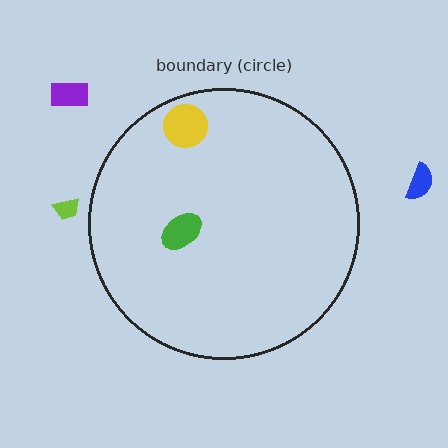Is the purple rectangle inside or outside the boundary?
Outside.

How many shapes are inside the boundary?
2 inside, 3 outside.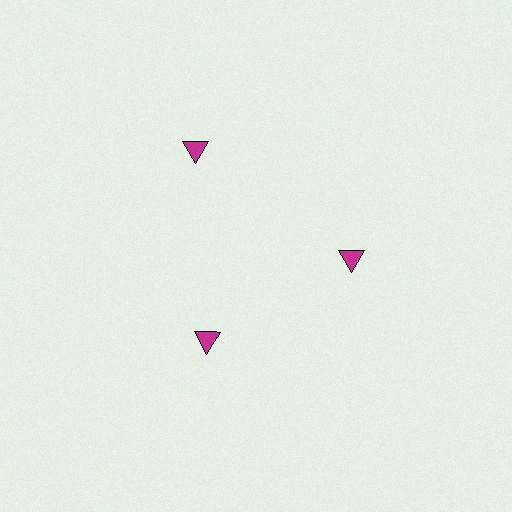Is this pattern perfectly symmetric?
No. The 3 magenta triangles are arranged in a ring, but one element near the 11 o'clock position is pushed outward from the center, breaking the 3-fold rotational symmetry.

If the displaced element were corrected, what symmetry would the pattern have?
It would have 3-fold rotational symmetry — the pattern would map onto itself every 120 degrees.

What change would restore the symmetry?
The symmetry would be restored by moving it inward, back onto the ring so that all 3 triangles sit at equal angles and equal distance from the center.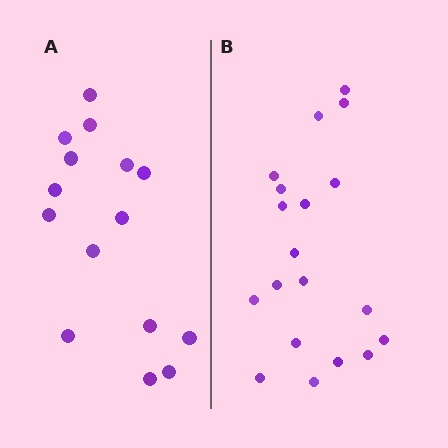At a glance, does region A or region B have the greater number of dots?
Region B (the right region) has more dots.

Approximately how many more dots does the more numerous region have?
Region B has about 4 more dots than region A.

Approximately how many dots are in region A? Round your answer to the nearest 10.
About 20 dots. (The exact count is 15, which rounds to 20.)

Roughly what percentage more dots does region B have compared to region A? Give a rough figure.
About 25% more.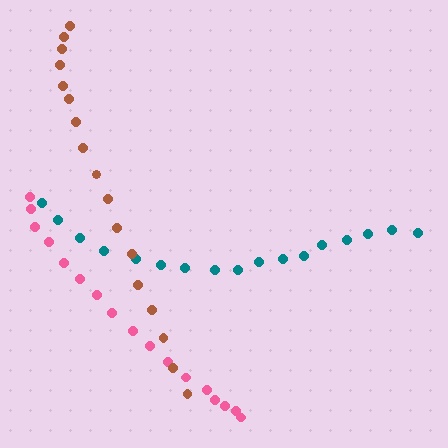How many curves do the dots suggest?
There are 3 distinct paths.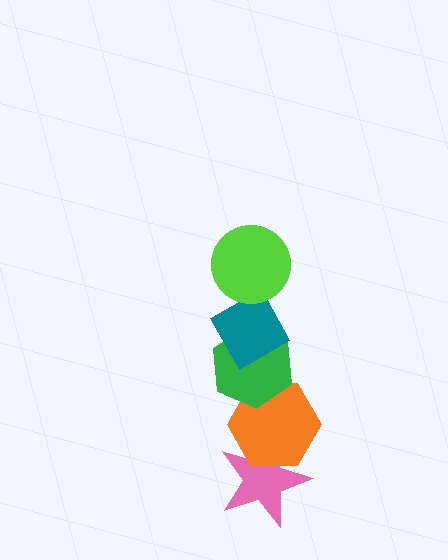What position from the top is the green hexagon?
The green hexagon is 3rd from the top.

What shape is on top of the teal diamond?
The lime circle is on top of the teal diamond.